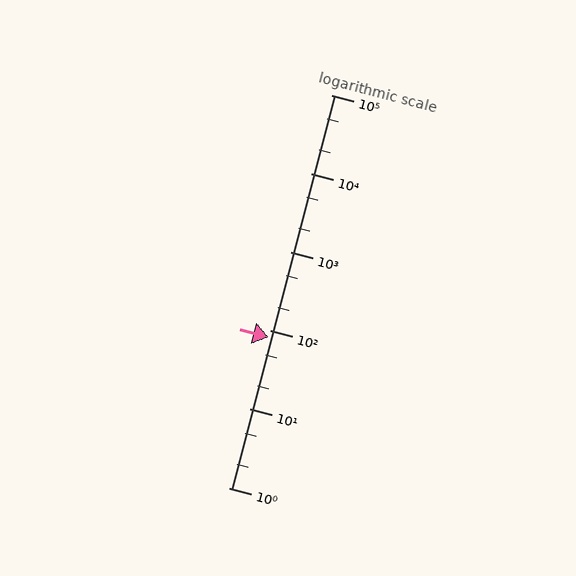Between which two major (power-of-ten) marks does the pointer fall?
The pointer is between 10 and 100.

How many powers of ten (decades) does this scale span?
The scale spans 5 decades, from 1 to 100000.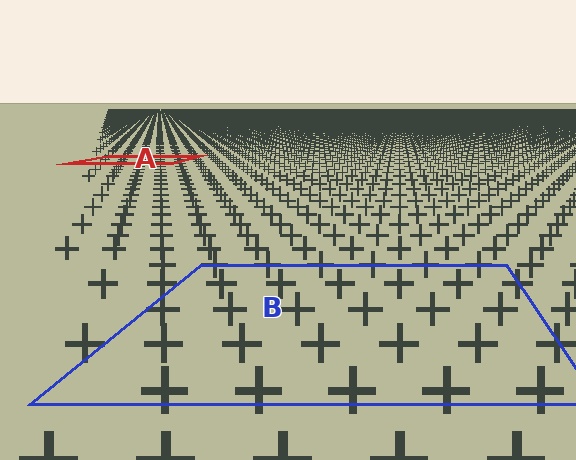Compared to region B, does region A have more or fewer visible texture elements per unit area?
Region A has more texture elements per unit area — they are packed more densely because it is farther away.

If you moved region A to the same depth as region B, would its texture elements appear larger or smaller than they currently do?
They would appear larger. At a closer depth, the same texture elements are projected at a bigger on-screen size.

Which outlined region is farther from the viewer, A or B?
Region A is farther from the viewer — the texture elements inside it appear smaller and more densely packed.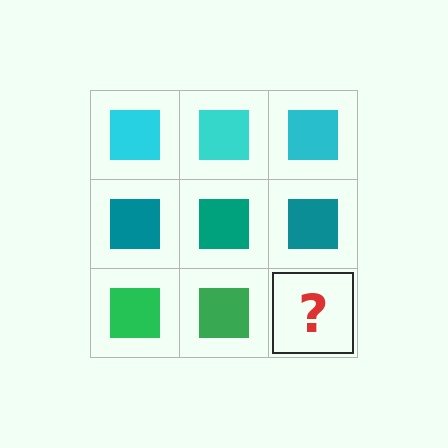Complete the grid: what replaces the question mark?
The question mark should be replaced with a green square.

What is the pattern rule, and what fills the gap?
The rule is that each row has a consistent color. The gap should be filled with a green square.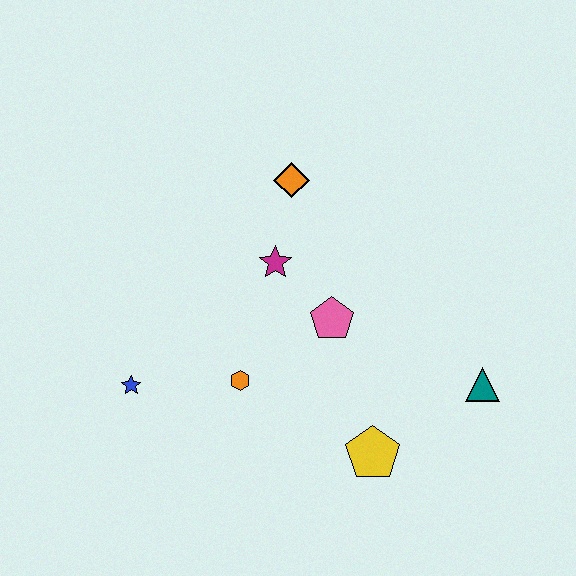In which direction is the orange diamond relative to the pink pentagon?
The orange diamond is above the pink pentagon.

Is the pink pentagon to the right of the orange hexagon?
Yes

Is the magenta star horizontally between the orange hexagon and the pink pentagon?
Yes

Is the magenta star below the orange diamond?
Yes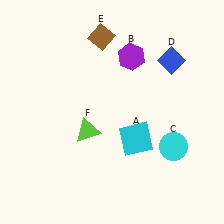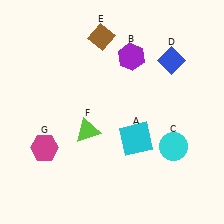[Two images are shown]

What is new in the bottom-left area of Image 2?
A magenta hexagon (G) was added in the bottom-left area of Image 2.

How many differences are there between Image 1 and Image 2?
There is 1 difference between the two images.